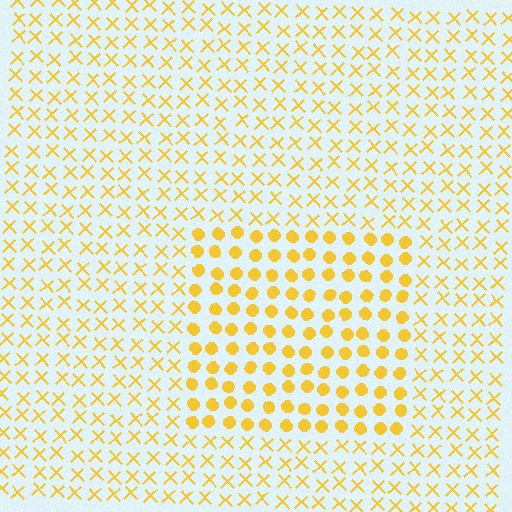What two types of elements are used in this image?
The image uses circles inside the rectangle region and X marks outside it.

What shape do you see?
I see a rectangle.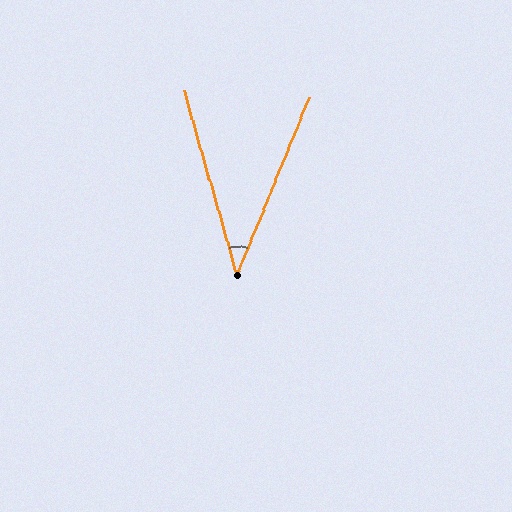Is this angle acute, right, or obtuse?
It is acute.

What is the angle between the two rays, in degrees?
Approximately 38 degrees.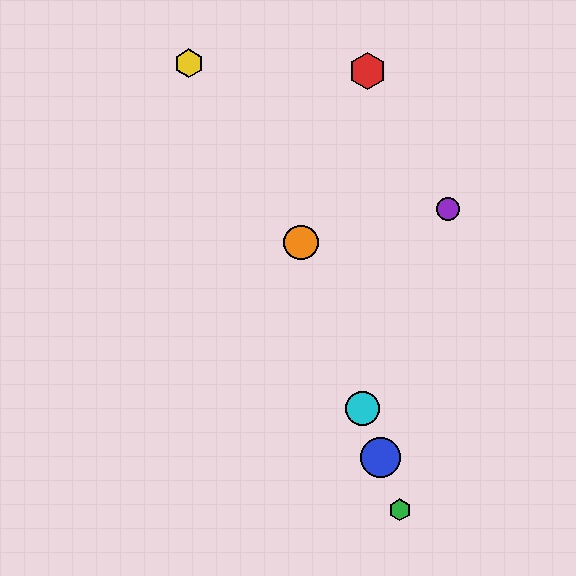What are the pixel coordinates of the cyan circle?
The cyan circle is at (362, 408).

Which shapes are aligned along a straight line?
The blue circle, the green hexagon, the orange circle, the cyan circle are aligned along a straight line.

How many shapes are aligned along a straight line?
4 shapes (the blue circle, the green hexagon, the orange circle, the cyan circle) are aligned along a straight line.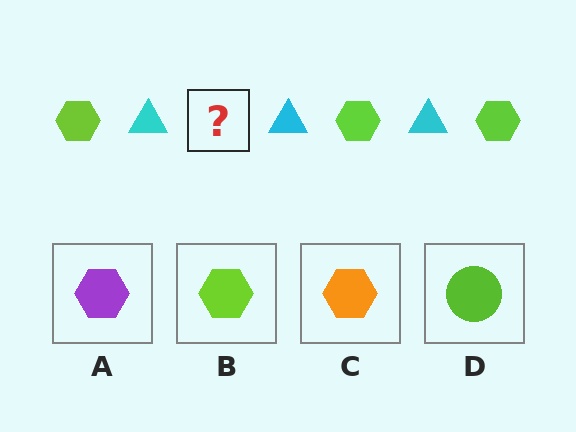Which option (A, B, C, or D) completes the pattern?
B.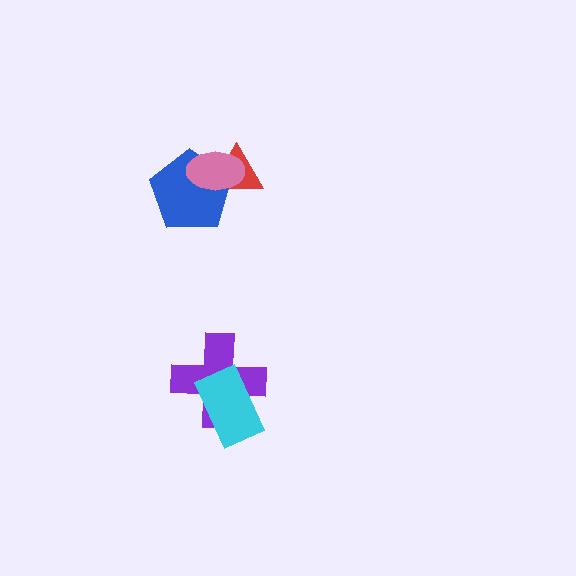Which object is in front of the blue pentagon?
The pink ellipse is in front of the blue pentagon.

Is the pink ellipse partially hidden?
No, no other shape covers it.